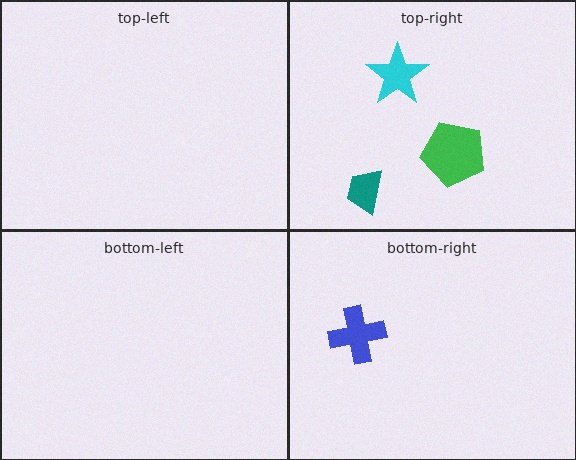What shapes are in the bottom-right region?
The blue cross.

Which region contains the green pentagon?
The top-right region.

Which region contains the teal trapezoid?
The top-right region.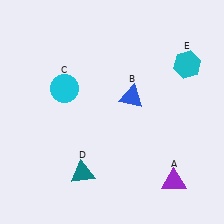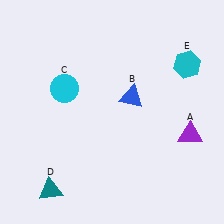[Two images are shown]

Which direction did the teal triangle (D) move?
The teal triangle (D) moved left.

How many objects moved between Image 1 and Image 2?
2 objects moved between the two images.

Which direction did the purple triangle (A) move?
The purple triangle (A) moved up.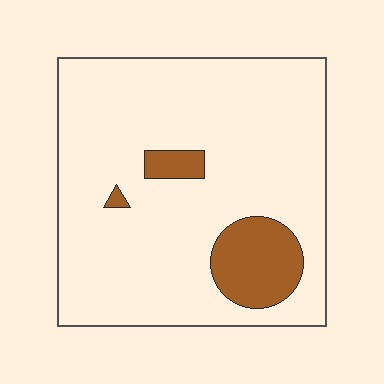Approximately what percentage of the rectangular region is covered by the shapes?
Approximately 10%.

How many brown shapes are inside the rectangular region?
3.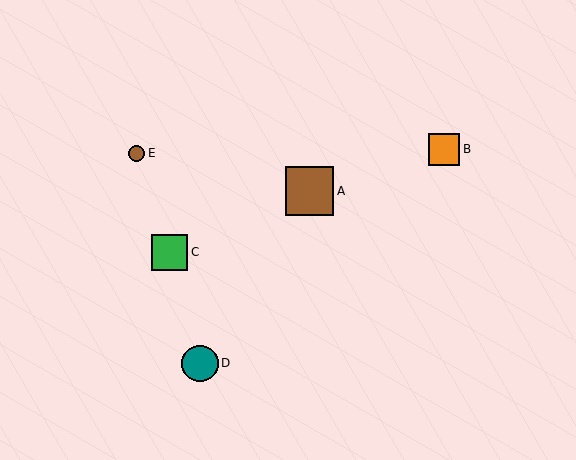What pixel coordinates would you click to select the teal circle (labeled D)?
Click at (200, 364) to select the teal circle D.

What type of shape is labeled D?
Shape D is a teal circle.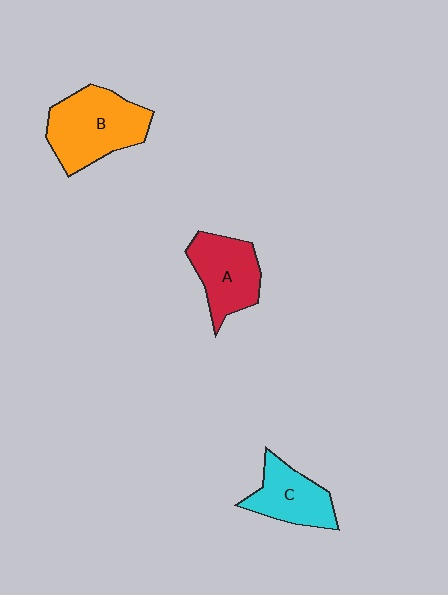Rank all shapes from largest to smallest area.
From largest to smallest: B (orange), A (red), C (cyan).